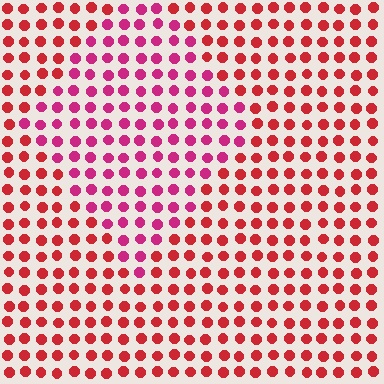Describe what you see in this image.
The image is filled with small red elements in a uniform arrangement. A diamond-shaped region is visible where the elements are tinted to a slightly different hue, forming a subtle color boundary.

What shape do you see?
I see a diamond.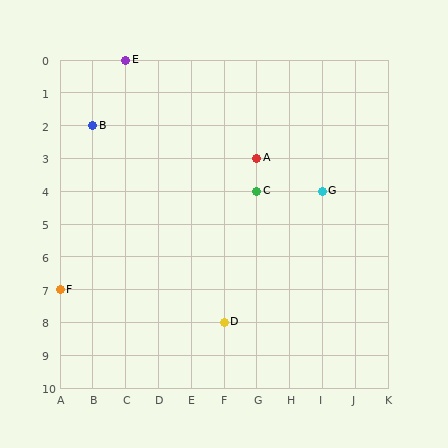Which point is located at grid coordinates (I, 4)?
Point G is at (I, 4).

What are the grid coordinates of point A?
Point A is at grid coordinates (G, 3).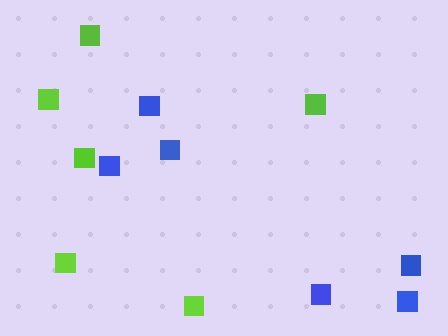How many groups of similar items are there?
There are 2 groups: one group of blue squares (6) and one group of lime squares (6).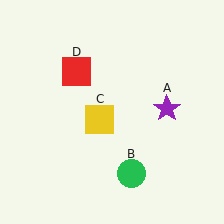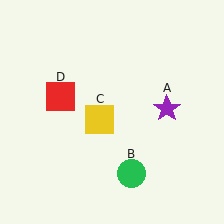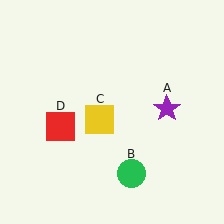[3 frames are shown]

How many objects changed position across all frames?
1 object changed position: red square (object D).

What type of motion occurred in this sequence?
The red square (object D) rotated counterclockwise around the center of the scene.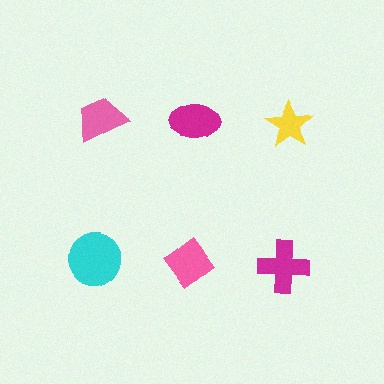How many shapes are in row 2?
3 shapes.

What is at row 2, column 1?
A cyan circle.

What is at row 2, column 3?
A magenta cross.